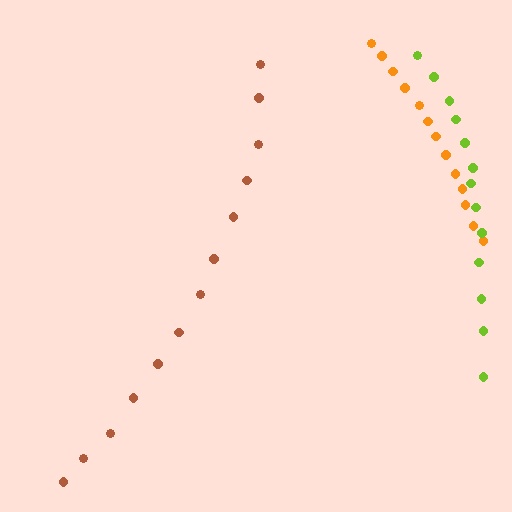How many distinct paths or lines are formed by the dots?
There are 3 distinct paths.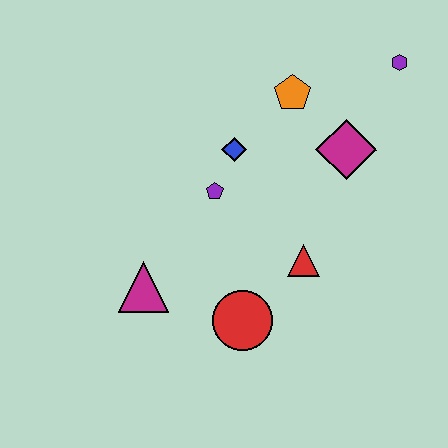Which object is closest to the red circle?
The red triangle is closest to the red circle.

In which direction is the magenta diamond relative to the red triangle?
The magenta diamond is above the red triangle.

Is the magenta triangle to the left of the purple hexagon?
Yes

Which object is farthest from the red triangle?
The purple hexagon is farthest from the red triangle.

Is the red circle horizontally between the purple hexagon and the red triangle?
No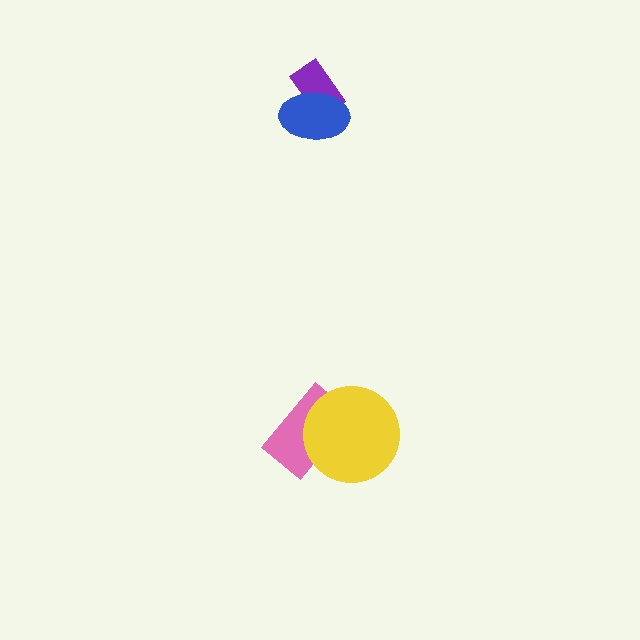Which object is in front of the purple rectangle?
The blue ellipse is in front of the purple rectangle.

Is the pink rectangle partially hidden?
Yes, it is partially covered by another shape.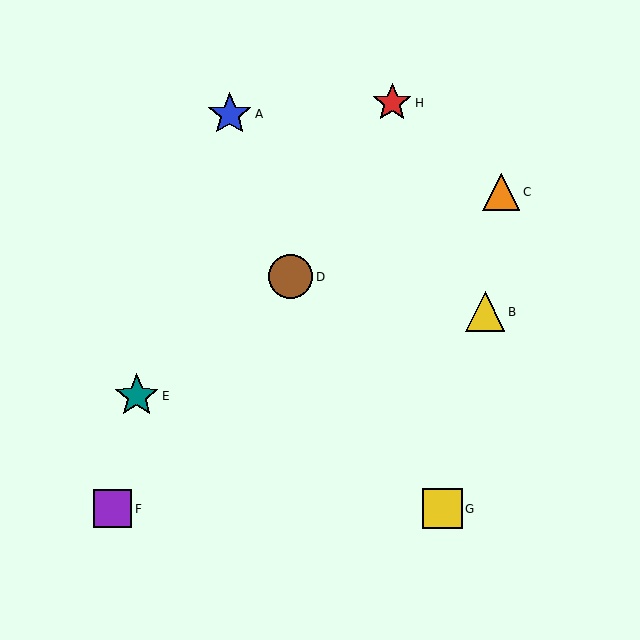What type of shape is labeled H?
Shape H is a red star.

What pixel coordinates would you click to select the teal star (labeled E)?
Click at (137, 396) to select the teal star E.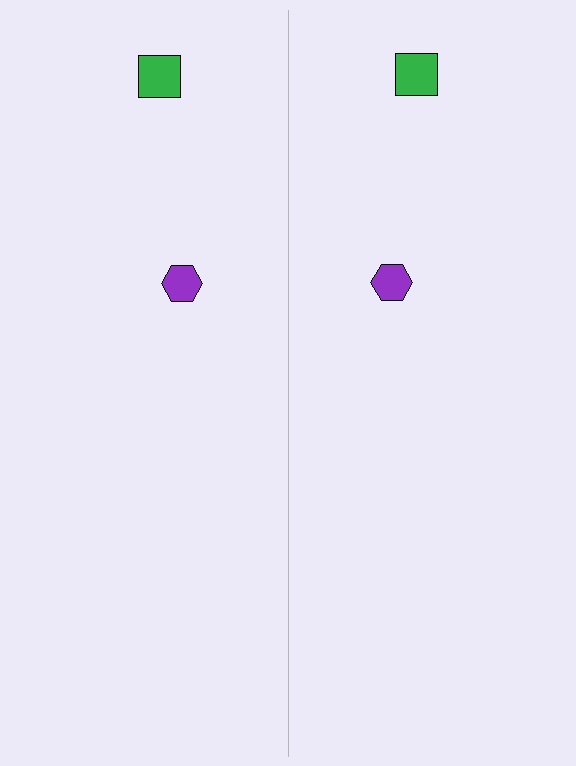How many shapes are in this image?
There are 4 shapes in this image.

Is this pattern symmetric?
Yes, this pattern has bilateral (reflection) symmetry.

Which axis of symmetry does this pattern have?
The pattern has a vertical axis of symmetry running through the center of the image.